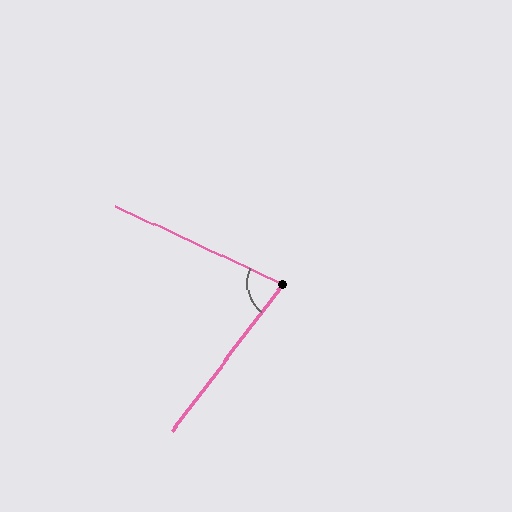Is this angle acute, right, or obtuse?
It is acute.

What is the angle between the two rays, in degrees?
Approximately 78 degrees.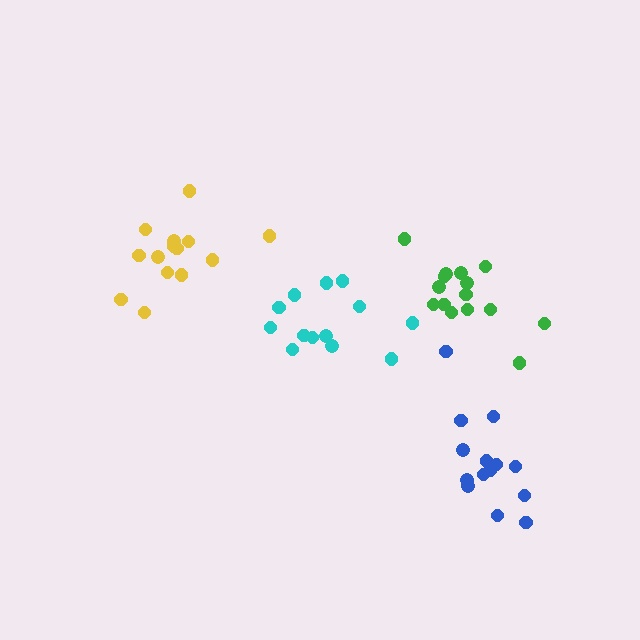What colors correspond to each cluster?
The clusters are colored: yellow, green, cyan, blue.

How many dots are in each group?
Group 1: 14 dots, Group 2: 15 dots, Group 3: 13 dots, Group 4: 14 dots (56 total).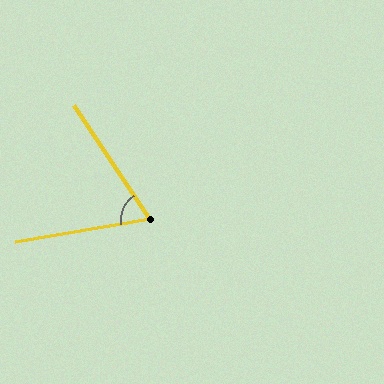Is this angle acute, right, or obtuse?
It is acute.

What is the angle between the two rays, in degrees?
Approximately 66 degrees.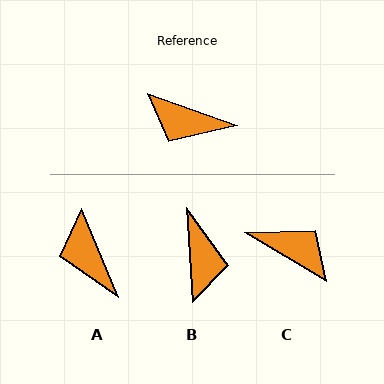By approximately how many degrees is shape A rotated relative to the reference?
Approximately 48 degrees clockwise.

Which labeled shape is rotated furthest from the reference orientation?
C, about 168 degrees away.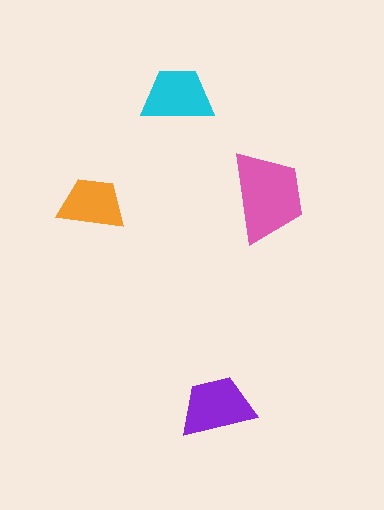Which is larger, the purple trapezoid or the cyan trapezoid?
The purple one.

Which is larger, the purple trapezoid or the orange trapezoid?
The purple one.